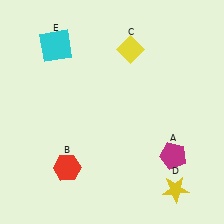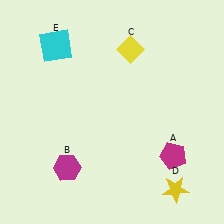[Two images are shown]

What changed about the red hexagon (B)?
In Image 1, B is red. In Image 2, it changed to magenta.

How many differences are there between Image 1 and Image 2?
There is 1 difference between the two images.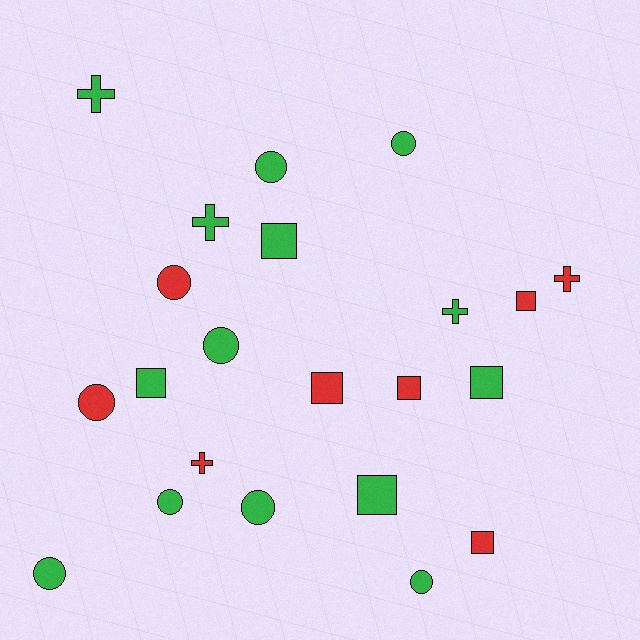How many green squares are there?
There are 4 green squares.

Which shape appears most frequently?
Circle, with 9 objects.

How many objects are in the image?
There are 22 objects.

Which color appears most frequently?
Green, with 14 objects.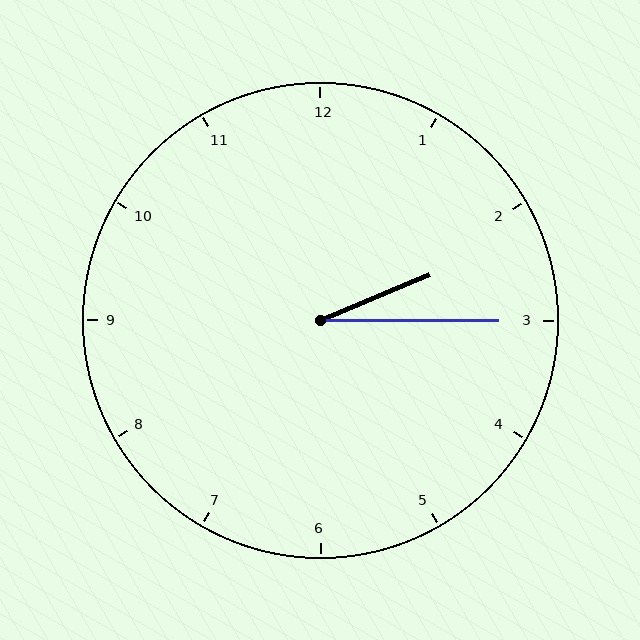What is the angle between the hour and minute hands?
Approximately 22 degrees.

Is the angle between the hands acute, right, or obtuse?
It is acute.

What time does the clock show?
2:15.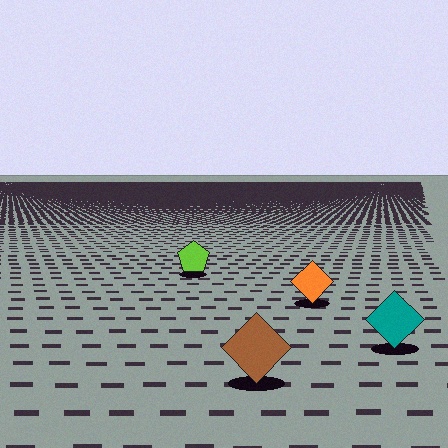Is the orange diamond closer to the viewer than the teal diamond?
No. The teal diamond is closer — you can tell from the texture gradient: the ground texture is coarser near it.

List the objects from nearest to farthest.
From nearest to farthest: the brown diamond, the teal diamond, the orange diamond, the lime pentagon.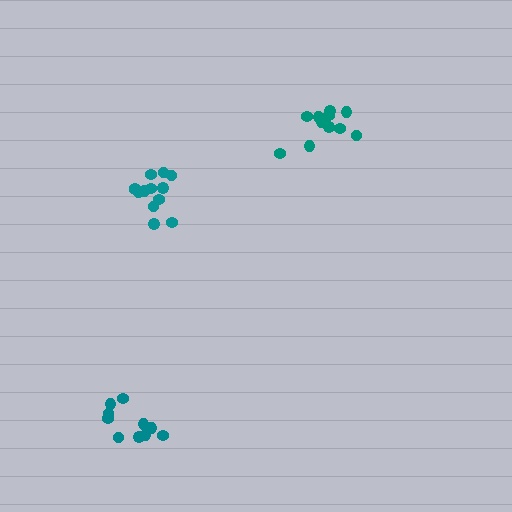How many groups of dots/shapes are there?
There are 3 groups.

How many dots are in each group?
Group 1: 11 dots, Group 2: 10 dots, Group 3: 13 dots (34 total).